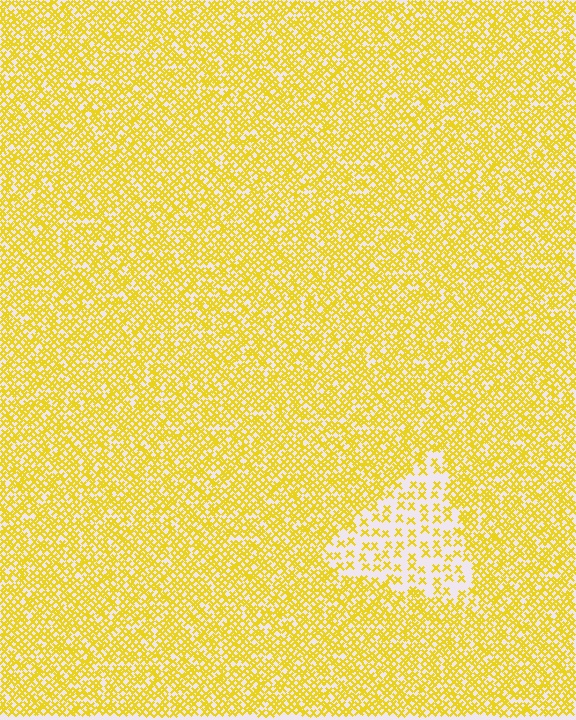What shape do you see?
I see a triangle.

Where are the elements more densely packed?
The elements are more densely packed outside the triangle boundary.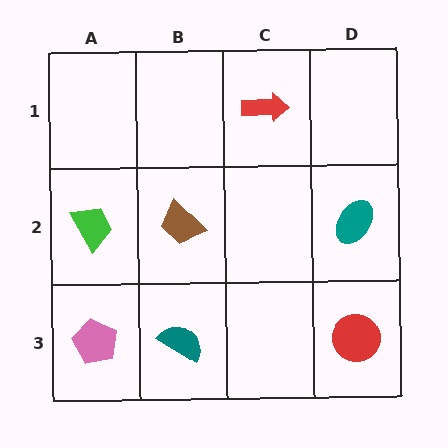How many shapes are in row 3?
3 shapes.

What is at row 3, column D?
A red circle.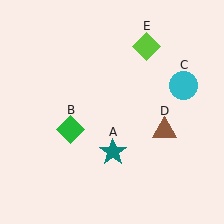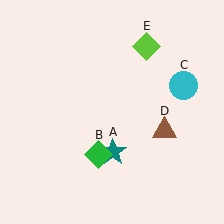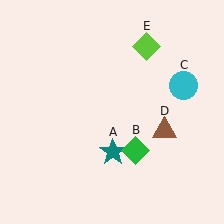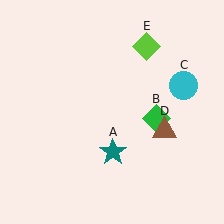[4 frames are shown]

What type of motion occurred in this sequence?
The green diamond (object B) rotated counterclockwise around the center of the scene.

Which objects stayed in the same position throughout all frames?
Teal star (object A) and cyan circle (object C) and brown triangle (object D) and lime diamond (object E) remained stationary.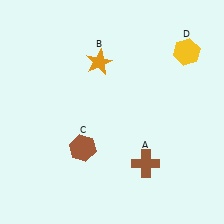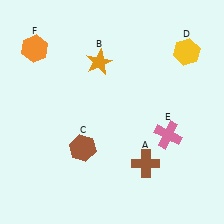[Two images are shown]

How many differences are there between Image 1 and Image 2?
There are 2 differences between the two images.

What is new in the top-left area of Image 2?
An orange hexagon (F) was added in the top-left area of Image 2.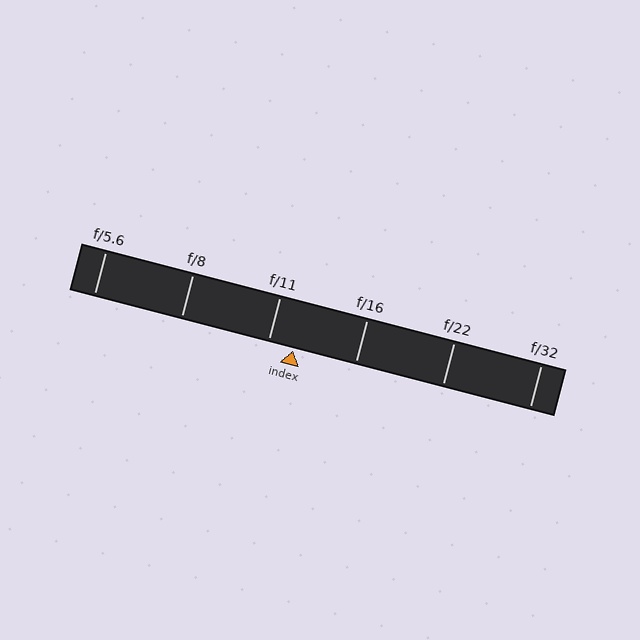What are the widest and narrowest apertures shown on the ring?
The widest aperture shown is f/5.6 and the narrowest is f/32.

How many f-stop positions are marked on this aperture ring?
There are 6 f-stop positions marked.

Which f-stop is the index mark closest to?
The index mark is closest to f/11.